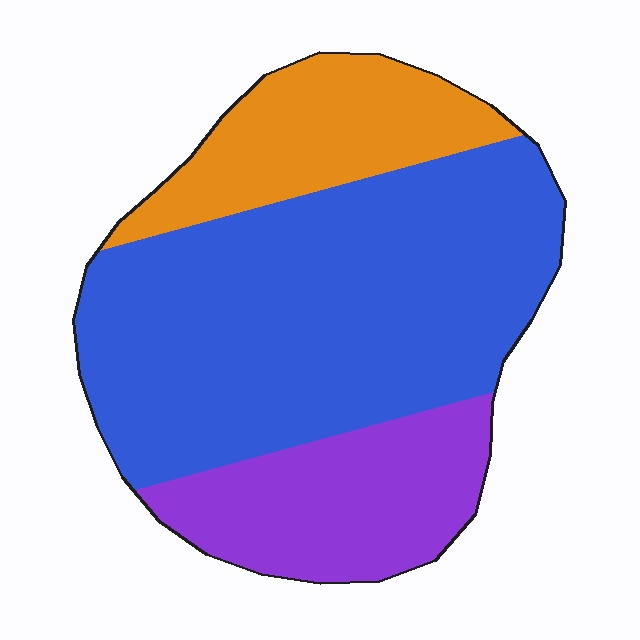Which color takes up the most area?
Blue, at roughly 60%.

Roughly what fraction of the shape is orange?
Orange covers roughly 20% of the shape.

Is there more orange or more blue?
Blue.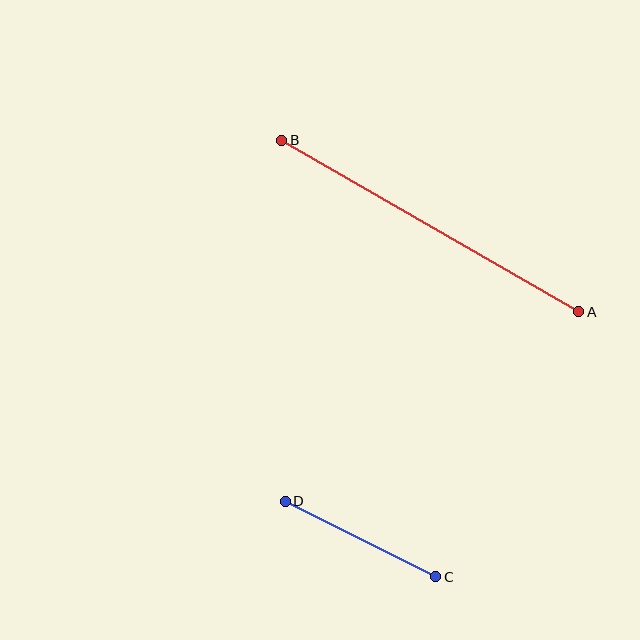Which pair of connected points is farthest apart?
Points A and B are farthest apart.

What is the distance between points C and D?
The distance is approximately 168 pixels.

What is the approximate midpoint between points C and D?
The midpoint is at approximately (361, 539) pixels.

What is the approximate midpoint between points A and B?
The midpoint is at approximately (430, 226) pixels.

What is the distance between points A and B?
The distance is approximately 343 pixels.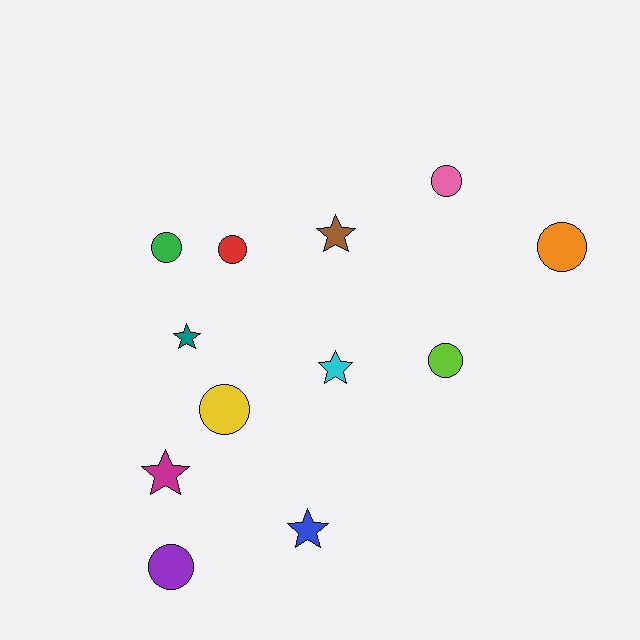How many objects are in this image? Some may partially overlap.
There are 12 objects.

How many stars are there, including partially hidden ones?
There are 5 stars.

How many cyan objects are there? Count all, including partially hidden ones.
There is 1 cyan object.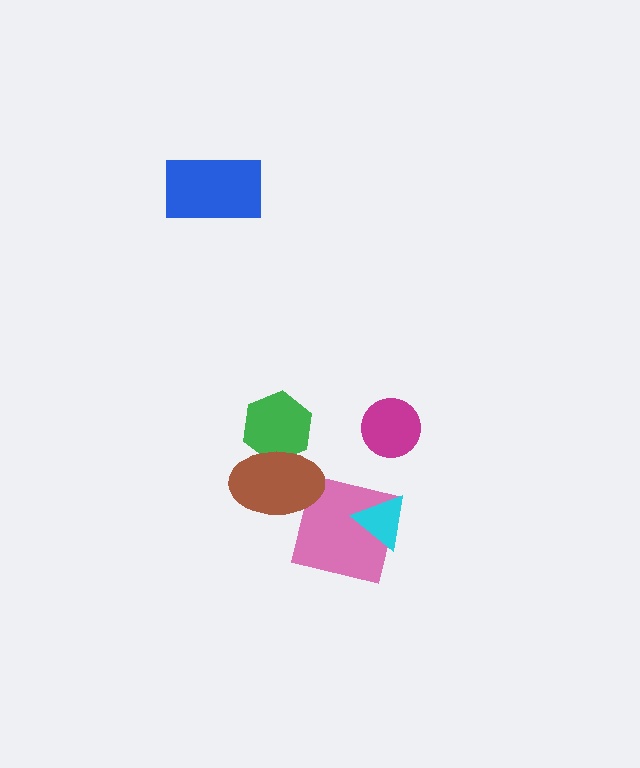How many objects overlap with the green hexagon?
1 object overlaps with the green hexagon.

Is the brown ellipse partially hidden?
No, no other shape covers it.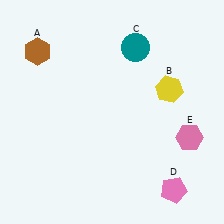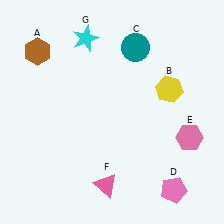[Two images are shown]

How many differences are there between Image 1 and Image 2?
There are 2 differences between the two images.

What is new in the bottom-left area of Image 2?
A pink triangle (F) was added in the bottom-left area of Image 2.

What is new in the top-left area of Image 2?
A cyan star (G) was added in the top-left area of Image 2.